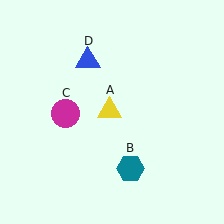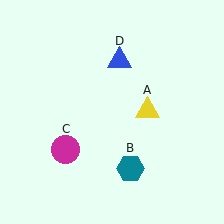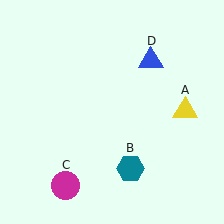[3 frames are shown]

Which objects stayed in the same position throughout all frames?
Teal hexagon (object B) remained stationary.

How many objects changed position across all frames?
3 objects changed position: yellow triangle (object A), magenta circle (object C), blue triangle (object D).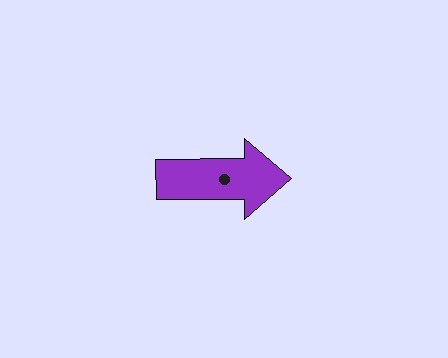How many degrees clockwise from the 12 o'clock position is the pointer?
Approximately 90 degrees.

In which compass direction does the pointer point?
East.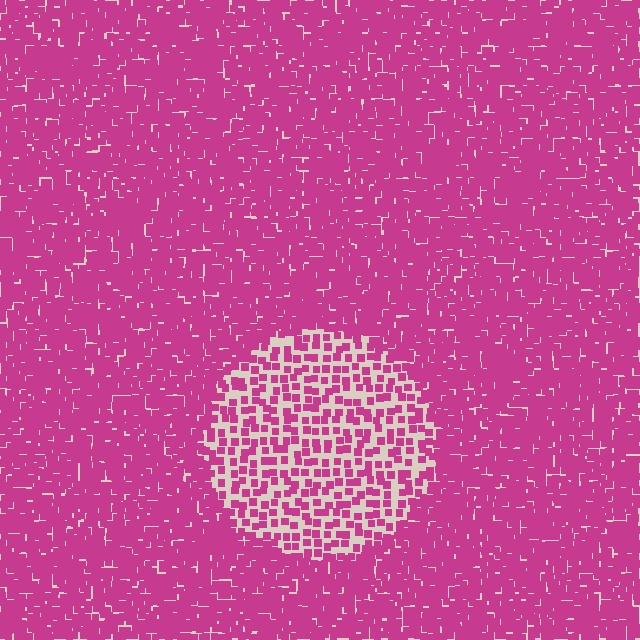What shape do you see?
I see a circle.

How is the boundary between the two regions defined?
The boundary is defined by a change in element density (approximately 2.5x ratio). All elements are the same color, size, and shape.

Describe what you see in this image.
The image contains small magenta elements arranged at two different densities. A circle-shaped region is visible where the elements are less densely packed than the surrounding area.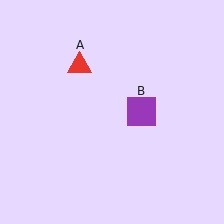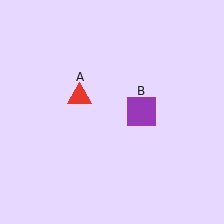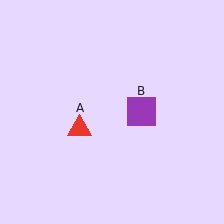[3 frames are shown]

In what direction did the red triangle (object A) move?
The red triangle (object A) moved down.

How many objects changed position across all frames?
1 object changed position: red triangle (object A).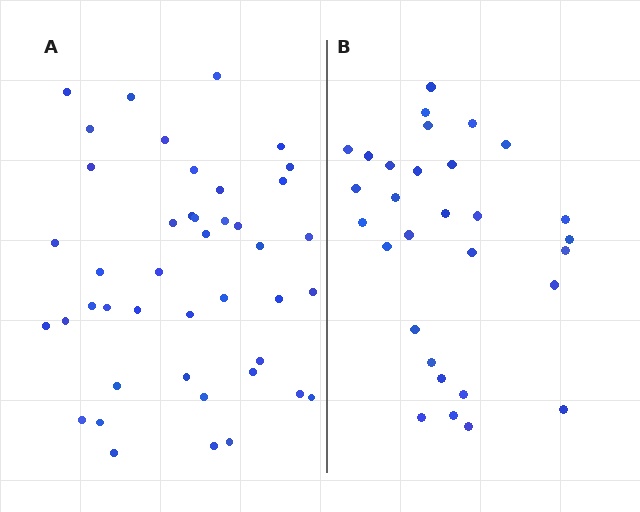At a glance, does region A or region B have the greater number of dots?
Region A (the left region) has more dots.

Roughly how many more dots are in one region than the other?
Region A has approximately 15 more dots than region B.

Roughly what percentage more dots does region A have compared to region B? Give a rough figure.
About 45% more.